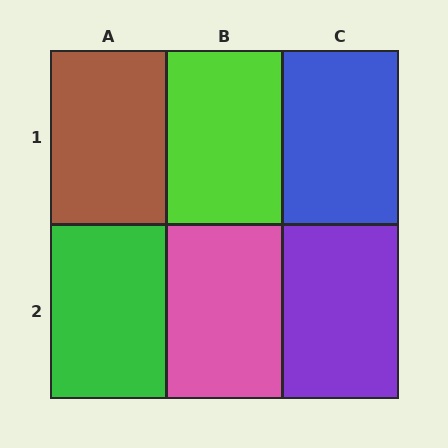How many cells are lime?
1 cell is lime.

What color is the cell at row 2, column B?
Pink.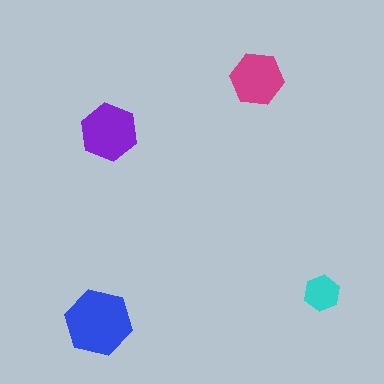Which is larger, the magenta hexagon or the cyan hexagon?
The magenta one.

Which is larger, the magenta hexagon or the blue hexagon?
The blue one.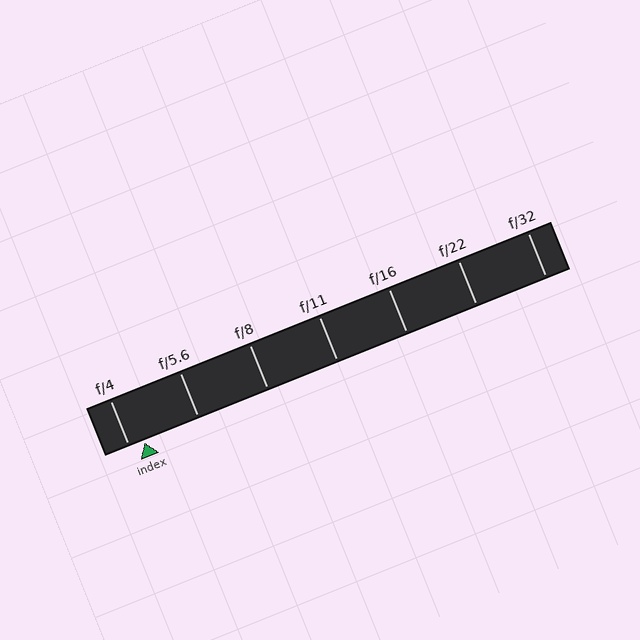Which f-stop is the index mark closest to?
The index mark is closest to f/4.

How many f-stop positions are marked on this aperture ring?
There are 7 f-stop positions marked.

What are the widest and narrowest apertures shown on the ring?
The widest aperture shown is f/4 and the narrowest is f/32.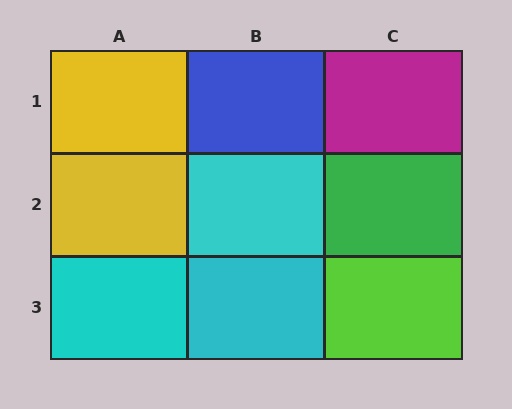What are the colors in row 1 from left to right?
Yellow, blue, magenta.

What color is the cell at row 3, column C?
Lime.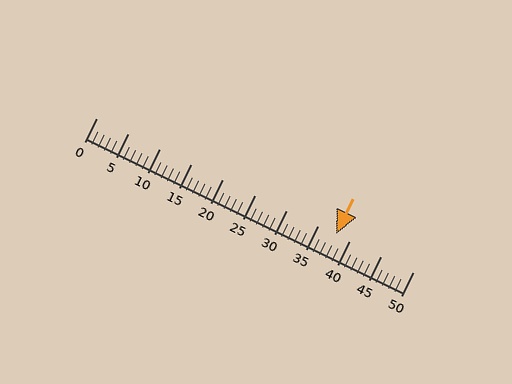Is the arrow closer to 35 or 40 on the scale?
The arrow is closer to 40.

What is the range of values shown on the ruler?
The ruler shows values from 0 to 50.